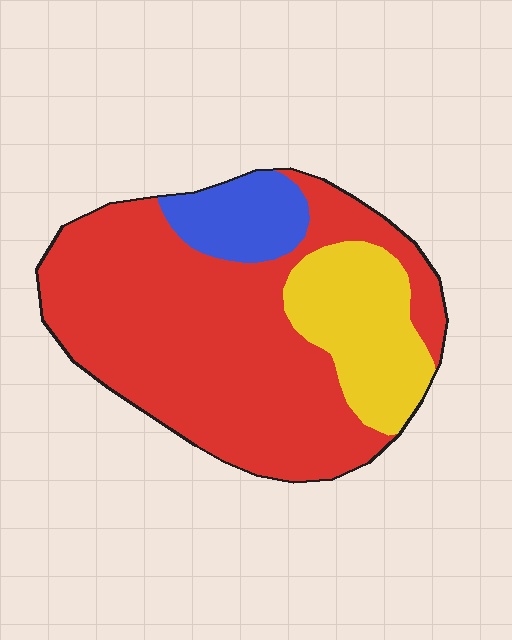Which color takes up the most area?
Red, at roughly 70%.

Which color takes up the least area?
Blue, at roughly 10%.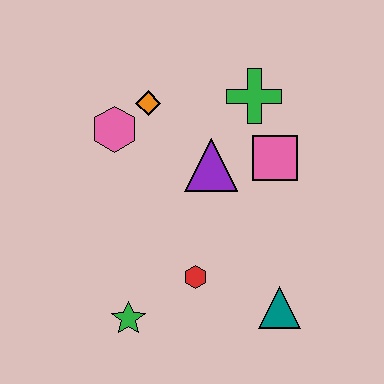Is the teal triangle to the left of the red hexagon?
No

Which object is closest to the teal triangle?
The red hexagon is closest to the teal triangle.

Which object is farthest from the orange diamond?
The teal triangle is farthest from the orange diamond.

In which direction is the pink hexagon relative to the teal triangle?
The pink hexagon is above the teal triangle.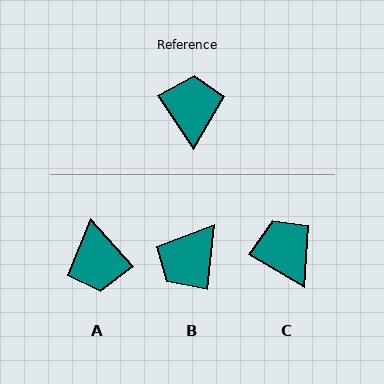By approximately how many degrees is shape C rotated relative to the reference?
Approximately 27 degrees counter-clockwise.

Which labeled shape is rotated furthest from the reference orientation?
A, about 171 degrees away.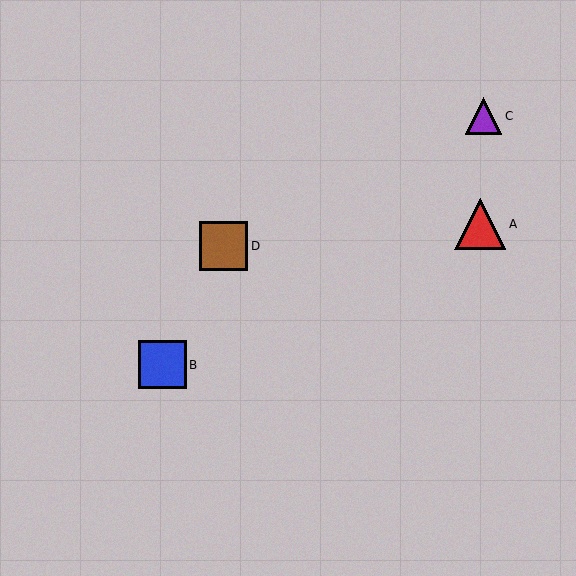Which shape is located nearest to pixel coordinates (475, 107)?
The purple triangle (labeled C) at (484, 116) is nearest to that location.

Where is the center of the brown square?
The center of the brown square is at (223, 246).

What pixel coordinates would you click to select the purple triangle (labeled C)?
Click at (484, 116) to select the purple triangle C.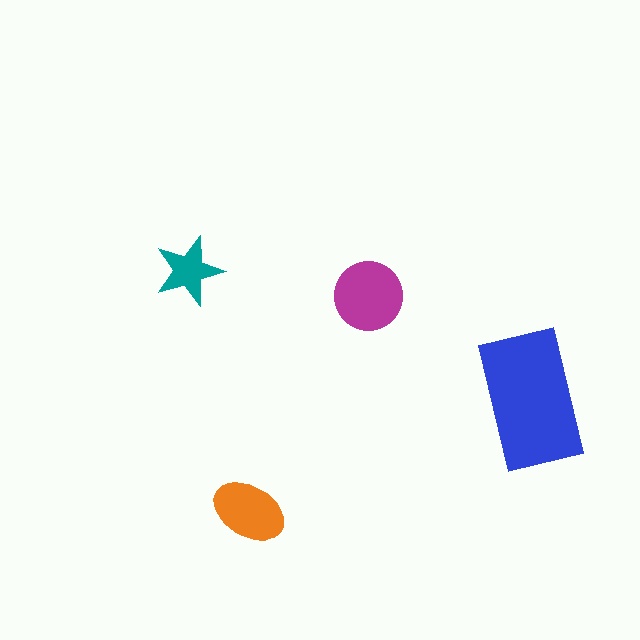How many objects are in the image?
There are 4 objects in the image.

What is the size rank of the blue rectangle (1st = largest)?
1st.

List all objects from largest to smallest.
The blue rectangle, the magenta circle, the orange ellipse, the teal star.